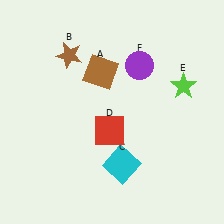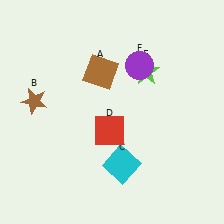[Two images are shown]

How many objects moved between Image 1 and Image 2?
2 objects moved between the two images.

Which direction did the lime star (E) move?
The lime star (E) moved left.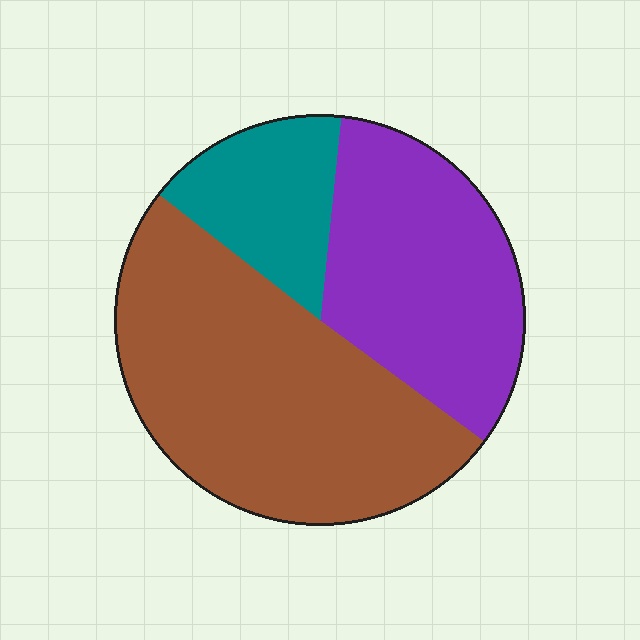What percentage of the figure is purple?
Purple covers about 35% of the figure.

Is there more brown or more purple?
Brown.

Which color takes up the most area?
Brown, at roughly 50%.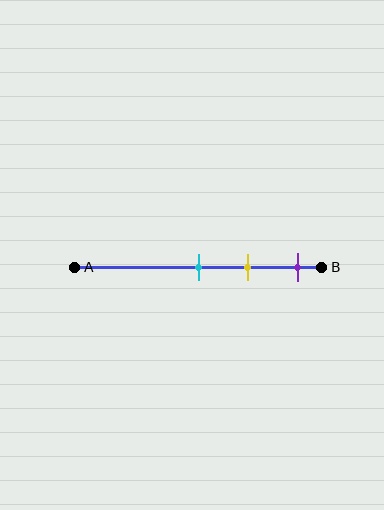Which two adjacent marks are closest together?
The cyan and yellow marks are the closest adjacent pair.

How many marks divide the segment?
There are 3 marks dividing the segment.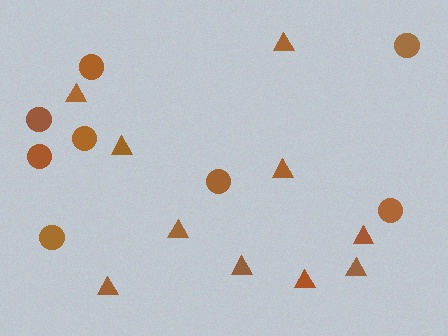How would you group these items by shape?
There are 2 groups: one group of circles (8) and one group of triangles (10).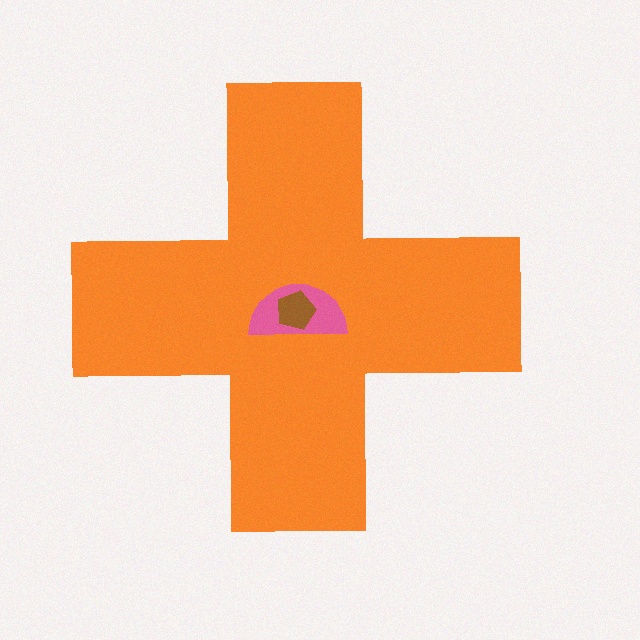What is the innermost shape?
The brown pentagon.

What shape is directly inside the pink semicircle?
The brown pentagon.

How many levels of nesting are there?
3.